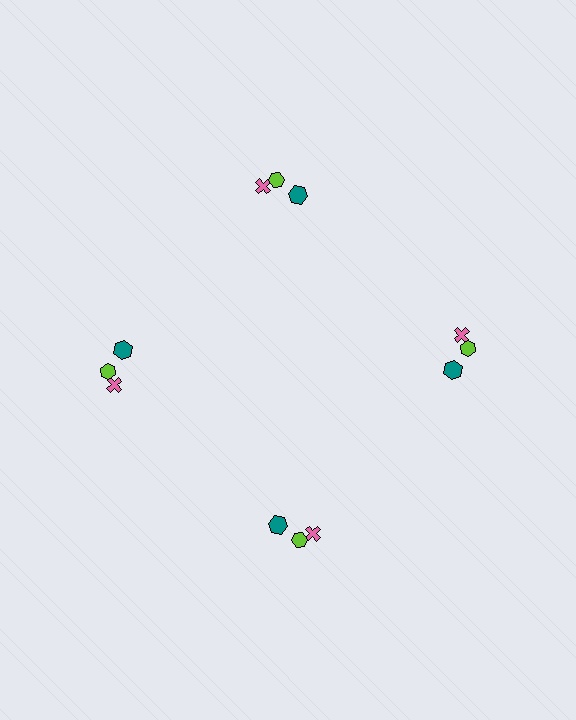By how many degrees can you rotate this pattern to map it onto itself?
The pattern maps onto itself every 90 degrees of rotation.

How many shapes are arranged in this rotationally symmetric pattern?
There are 12 shapes, arranged in 4 groups of 3.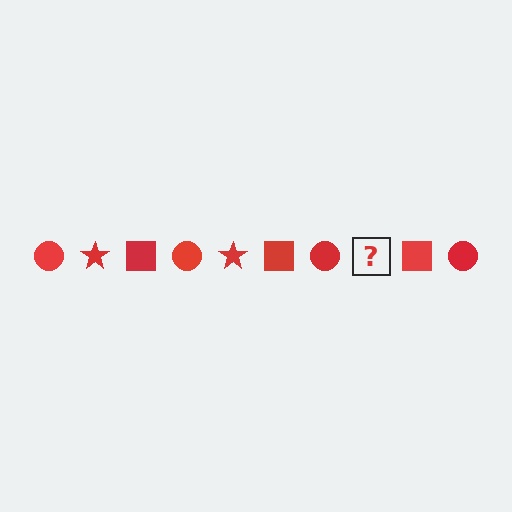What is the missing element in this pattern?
The missing element is a red star.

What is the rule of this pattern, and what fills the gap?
The rule is that the pattern cycles through circle, star, square shapes in red. The gap should be filled with a red star.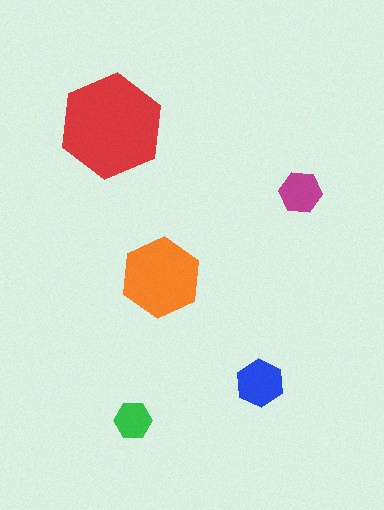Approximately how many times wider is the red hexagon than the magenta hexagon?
About 2.5 times wider.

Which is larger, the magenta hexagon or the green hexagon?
The magenta one.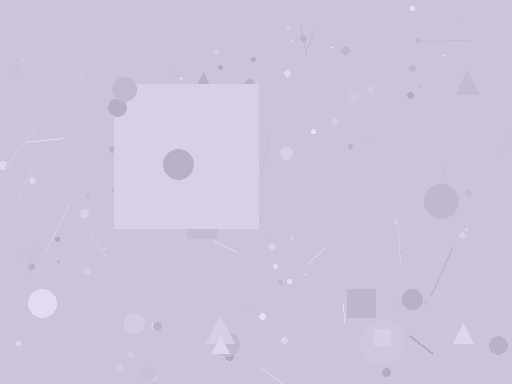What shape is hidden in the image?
A square is hidden in the image.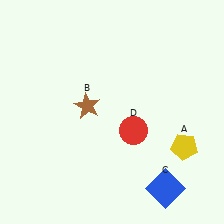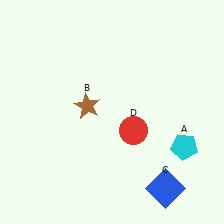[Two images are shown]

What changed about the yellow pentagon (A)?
In Image 1, A is yellow. In Image 2, it changed to cyan.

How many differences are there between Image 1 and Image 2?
There is 1 difference between the two images.